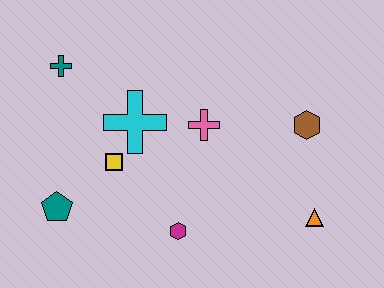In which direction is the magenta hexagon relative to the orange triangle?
The magenta hexagon is to the left of the orange triangle.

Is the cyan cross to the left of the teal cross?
No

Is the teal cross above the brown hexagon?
Yes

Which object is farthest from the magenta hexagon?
The teal cross is farthest from the magenta hexagon.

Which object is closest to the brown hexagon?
The orange triangle is closest to the brown hexagon.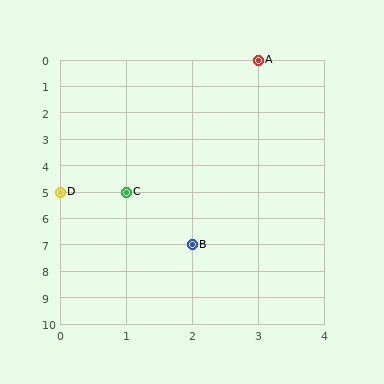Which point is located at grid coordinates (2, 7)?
Point B is at (2, 7).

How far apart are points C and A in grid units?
Points C and A are 2 columns and 5 rows apart (about 5.4 grid units diagonally).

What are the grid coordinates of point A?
Point A is at grid coordinates (3, 0).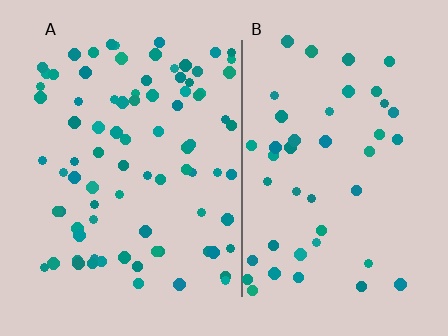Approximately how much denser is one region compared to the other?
Approximately 2.0× — region A over region B.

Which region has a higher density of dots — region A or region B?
A (the left).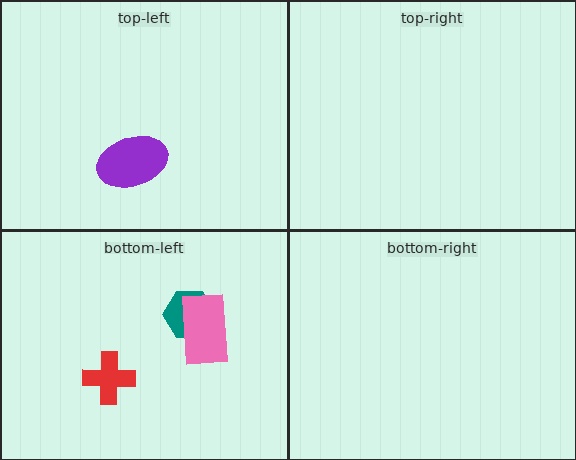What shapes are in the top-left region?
The purple ellipse.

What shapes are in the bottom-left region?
The teal hexagon, the pink rectangle, the red cross.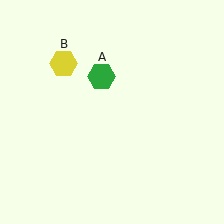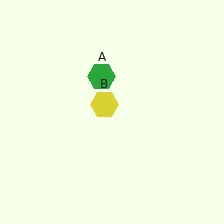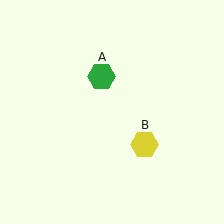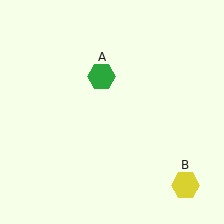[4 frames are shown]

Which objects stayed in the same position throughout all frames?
Green hexagon (object A) remained stationary.